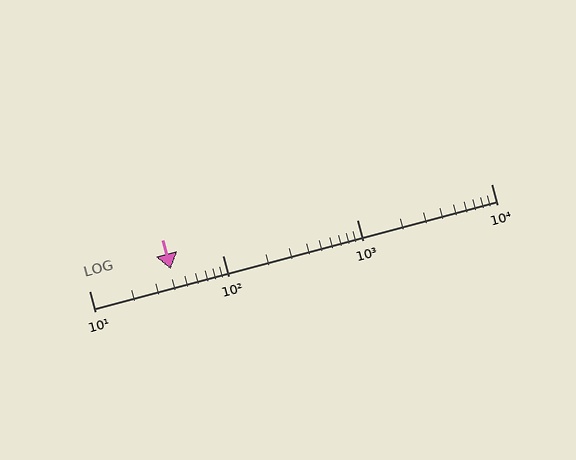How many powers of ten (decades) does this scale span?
The scale spans 3 decades, from 10 to 10000.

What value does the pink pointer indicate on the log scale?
The pointer indicates approximately 41.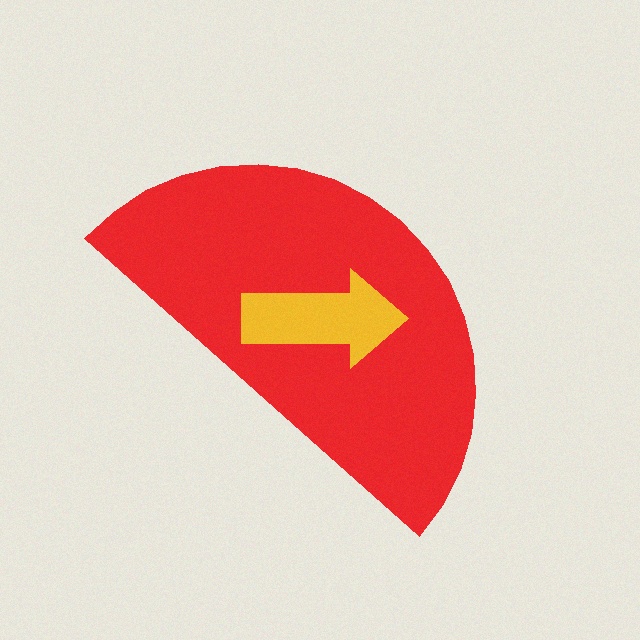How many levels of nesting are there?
2.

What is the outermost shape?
The red semicircle.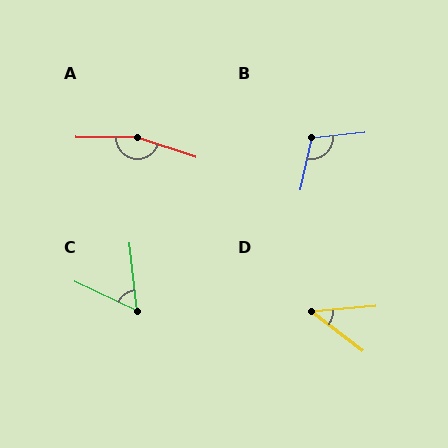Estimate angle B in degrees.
Approximately 108 degrees.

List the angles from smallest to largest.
D (42°), C (58°), B (108°), A (162°).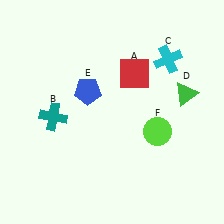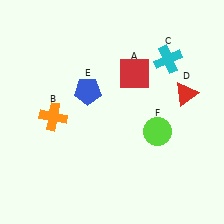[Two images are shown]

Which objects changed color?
B changed from teal to orange. D changed from green to red.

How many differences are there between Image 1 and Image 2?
There are 2 differences between the two images.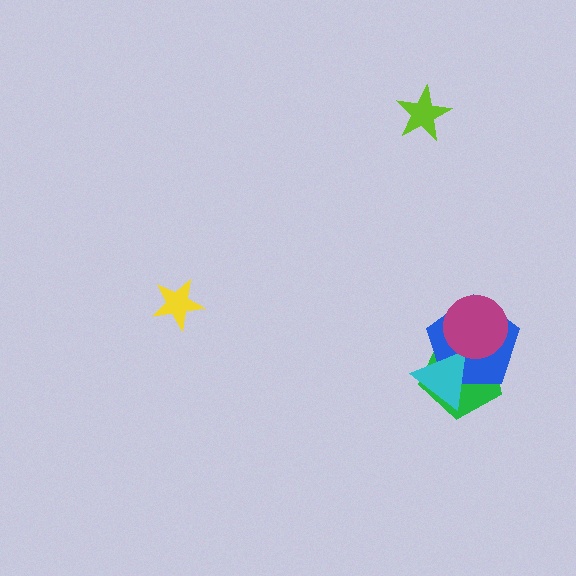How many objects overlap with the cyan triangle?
3 objects overlap with the cyan triangle.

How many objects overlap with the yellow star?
0 objects overlap with the yellow star.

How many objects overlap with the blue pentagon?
3 objects overlap with the blue pentagon.